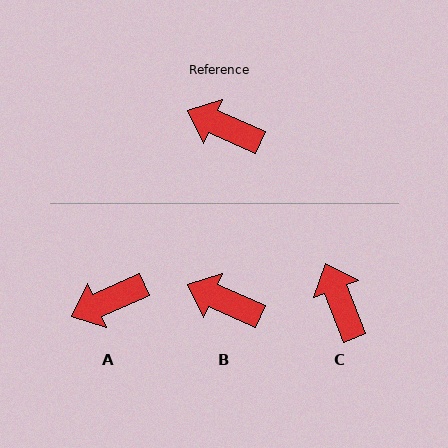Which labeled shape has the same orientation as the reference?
B.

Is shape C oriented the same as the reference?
No, it is off by about 45 degrees.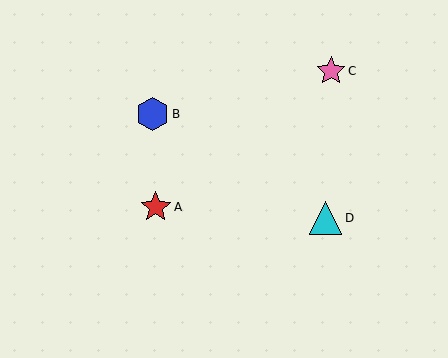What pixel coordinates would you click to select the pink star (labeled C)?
Click at (331, 71) to select the pink star C.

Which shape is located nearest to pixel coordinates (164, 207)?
The red star (labeled A) at (156, 207) is nearest to that location.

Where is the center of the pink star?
The center of the pink star is at (331, 71).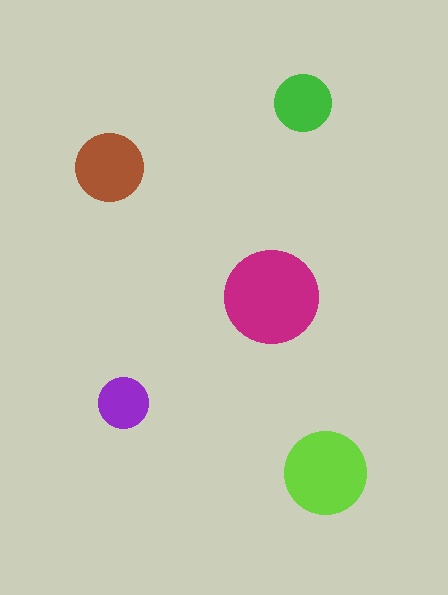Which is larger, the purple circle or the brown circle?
The brown one.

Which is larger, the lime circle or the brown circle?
The lime one.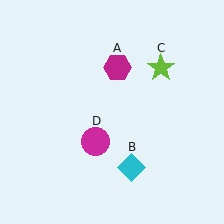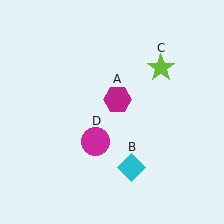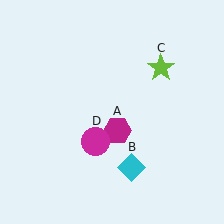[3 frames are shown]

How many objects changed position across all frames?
1 object changed position: magenta hexagon (object A).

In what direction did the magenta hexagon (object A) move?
The magenta hexagon (object A) moved down.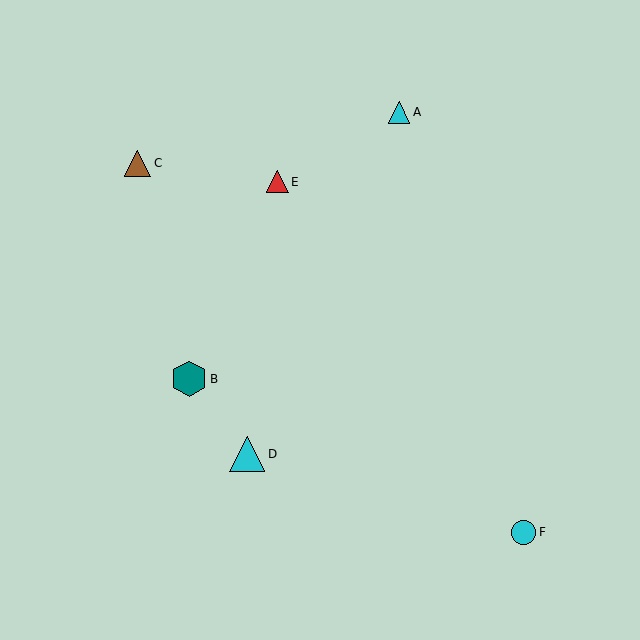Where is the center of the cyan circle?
The center of the cyan circle is at (523, 532).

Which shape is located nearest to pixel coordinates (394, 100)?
The cyan triangle (labeled A) at (399, 112) is nearest to that location.